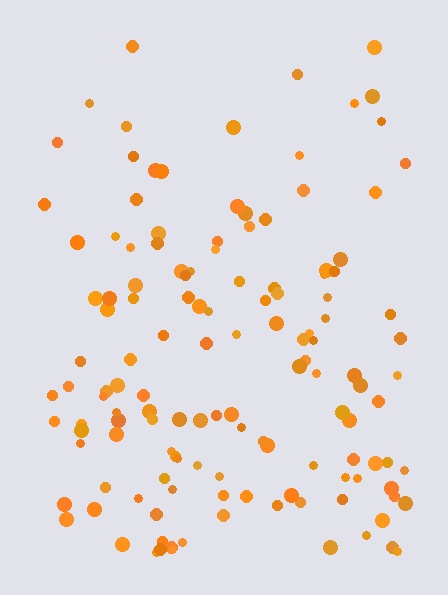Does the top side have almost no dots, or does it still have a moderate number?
Still a moderate number, just noticeably fewer than the bottom.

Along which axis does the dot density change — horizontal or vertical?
Vertical.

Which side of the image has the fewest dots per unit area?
The top.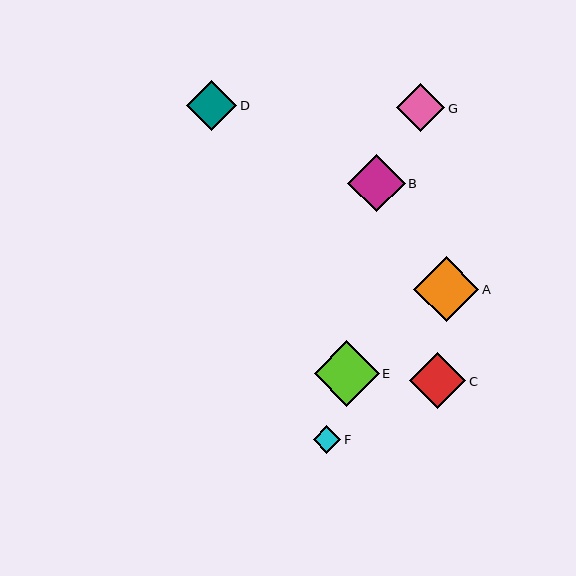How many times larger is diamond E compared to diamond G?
Diamond E is approximately 1.3 times the size of diamond G.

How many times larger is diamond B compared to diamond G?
Diamond B is approximately 1.2 times the size of diamond G.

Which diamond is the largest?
Diamond A is the largest with a size of approximately 65 pixels.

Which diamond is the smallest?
Diamond F is the smallest with a size of approximately 27 pixels.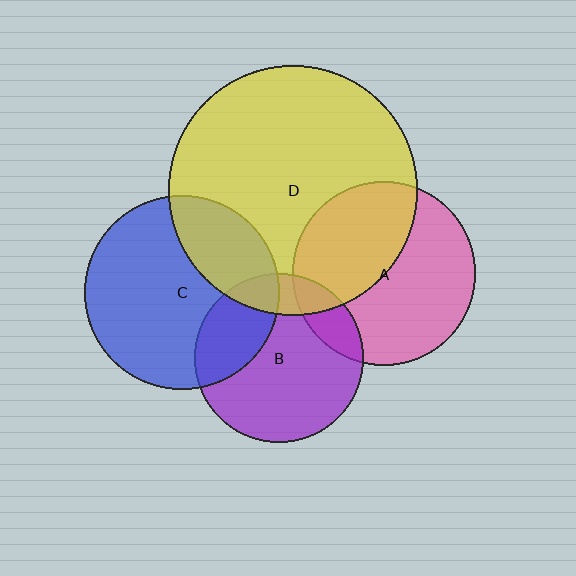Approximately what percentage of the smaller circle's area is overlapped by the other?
Approximately 25%.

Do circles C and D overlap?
Yes.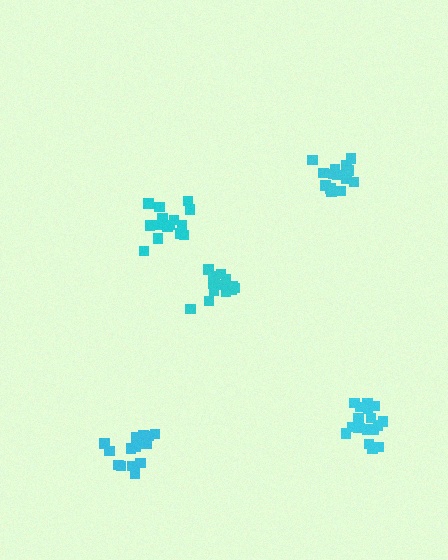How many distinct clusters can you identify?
There are 5 distinct clusters.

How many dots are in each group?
Group 1: 15 dots, Group 2: 14 dots, Group 3: 16 dots, Group 4: 15 dots, Group 5: 18 dots (78 total).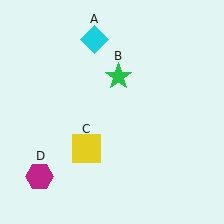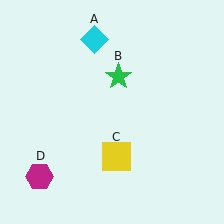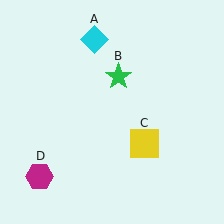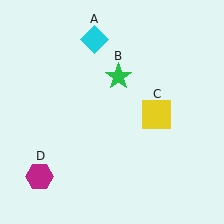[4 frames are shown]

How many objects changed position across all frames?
1 object changed position: yellow square (object C).